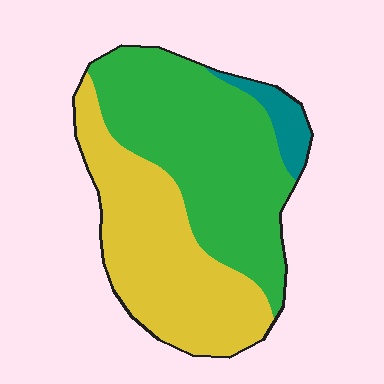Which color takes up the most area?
Green, at roughly 50%.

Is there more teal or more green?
Green.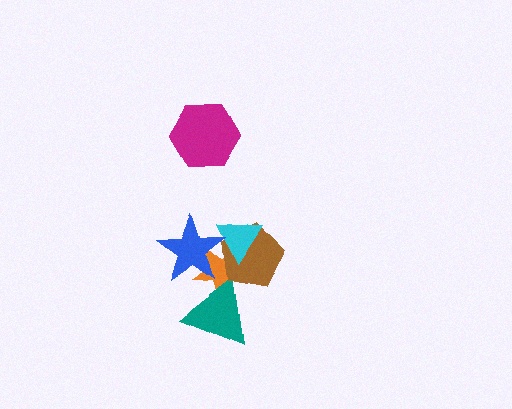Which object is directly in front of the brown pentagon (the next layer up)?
The cyan triangle is directly in front of the brown pentagon.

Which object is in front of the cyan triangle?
The blue star is in front of the cyan triangle.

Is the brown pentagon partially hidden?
Yes, it is partially covered by another shape.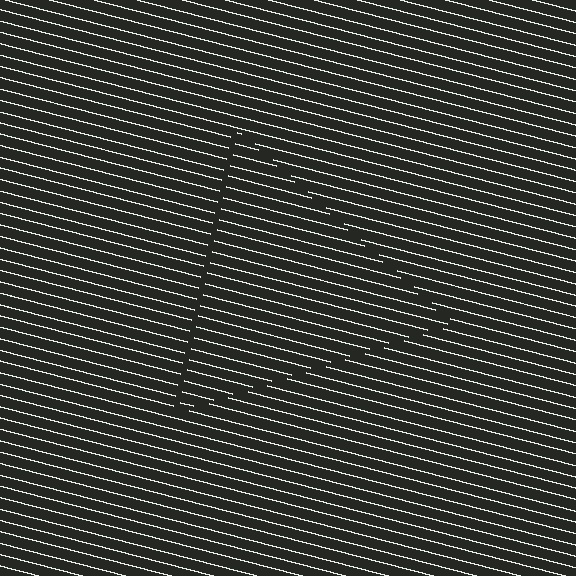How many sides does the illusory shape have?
3 sides — the line-ends trace a triangle.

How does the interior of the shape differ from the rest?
The interior of the shape contains the same grating, shifted by half a period — the contour is defined by the phase discontinuity where line-ends from the inner and outer gratings abut.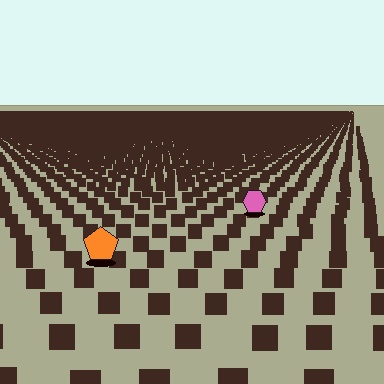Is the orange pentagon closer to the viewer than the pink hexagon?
Yes. The orange pentagon is closer — you can tell from the texture gradient: the ground texture is coarser near it.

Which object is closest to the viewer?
The orange pentagon is closest. The texture marks near it are larger and more spread out.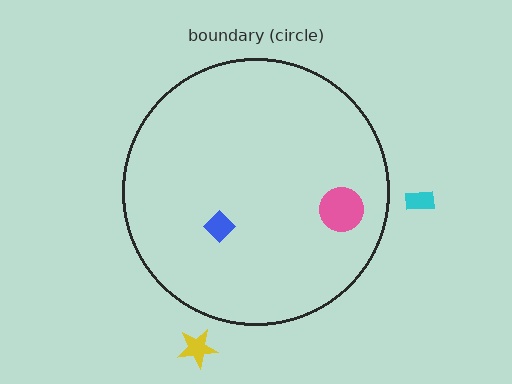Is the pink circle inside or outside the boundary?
Inside.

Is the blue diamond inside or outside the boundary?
Inside.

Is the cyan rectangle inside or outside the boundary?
Outside.